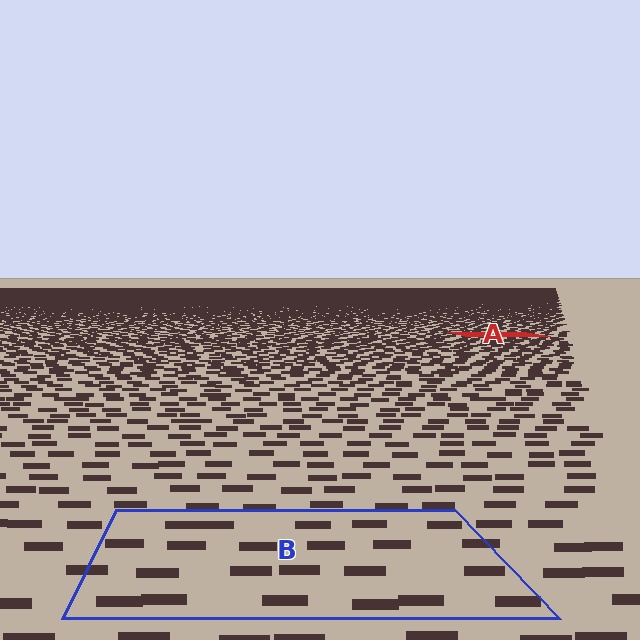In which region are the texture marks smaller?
The texture marks are smaller in region A, because it is farther away.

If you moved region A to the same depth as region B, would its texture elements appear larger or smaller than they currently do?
They would appear larger. At a closer depth, the same texture elements are projected at a bigger on-screen size.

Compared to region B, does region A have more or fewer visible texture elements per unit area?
Region A has more texture elements per unit area — they are packed more densely because it is farther away.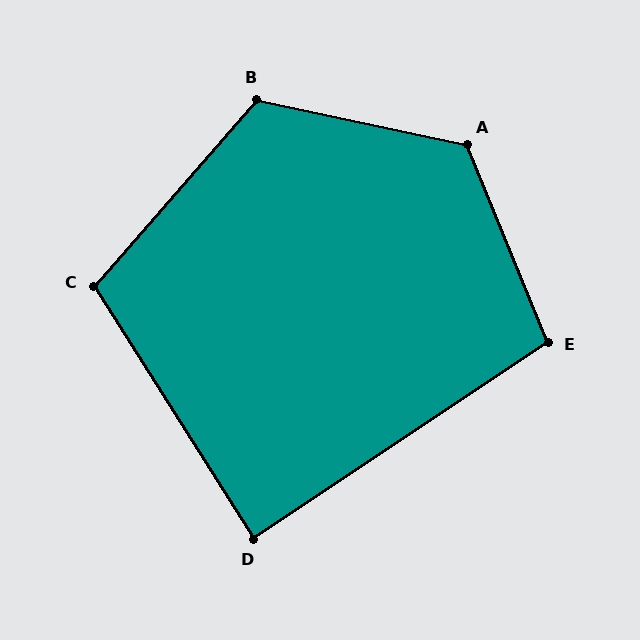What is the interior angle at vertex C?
Approximately 106 degrees (obtuse).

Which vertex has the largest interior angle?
A, at approximately 124 degrees.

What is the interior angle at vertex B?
Approximately 119 degrees (obtuse).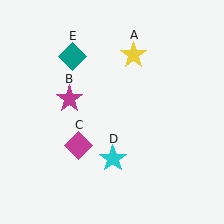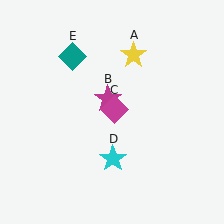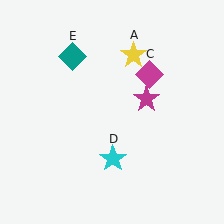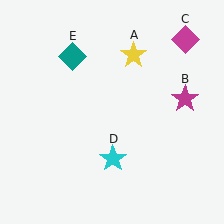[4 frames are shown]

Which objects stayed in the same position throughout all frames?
Yellow star (object A) and cyan star (object D) and teal diamond (object E) remained stationary.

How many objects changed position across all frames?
2 objects changed position: magenta star (object B), magenta diamond (object C).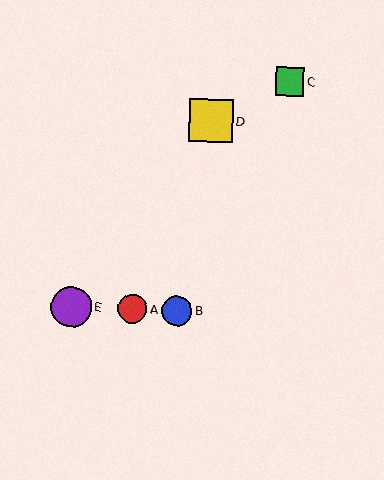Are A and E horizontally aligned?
Yes, both are at y≈309.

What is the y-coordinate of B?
Object B is at y≈311.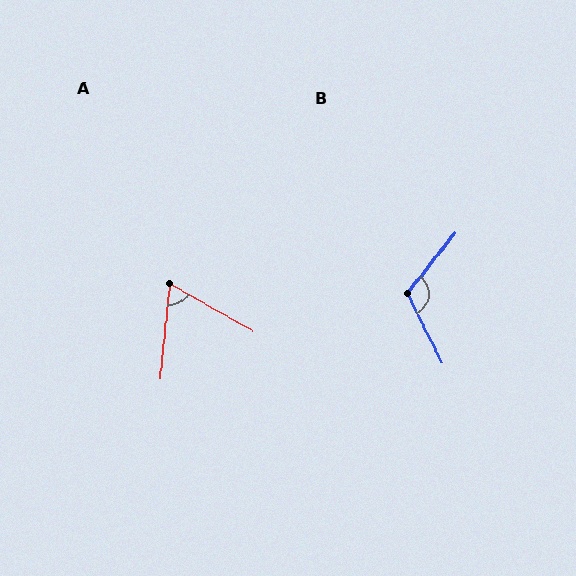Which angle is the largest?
B, at approximately 115 degrees.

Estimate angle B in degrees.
Approximately 115 degrees.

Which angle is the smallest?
A, at approximately 66 degrees.